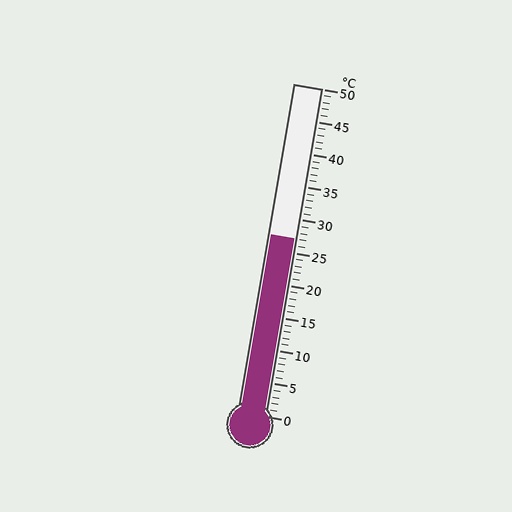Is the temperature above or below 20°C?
The temperature is above 20°C.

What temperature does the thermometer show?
The thermometer shows approximately 27°C.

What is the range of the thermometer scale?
The thermometer scale ranges from 0°C to 50°C.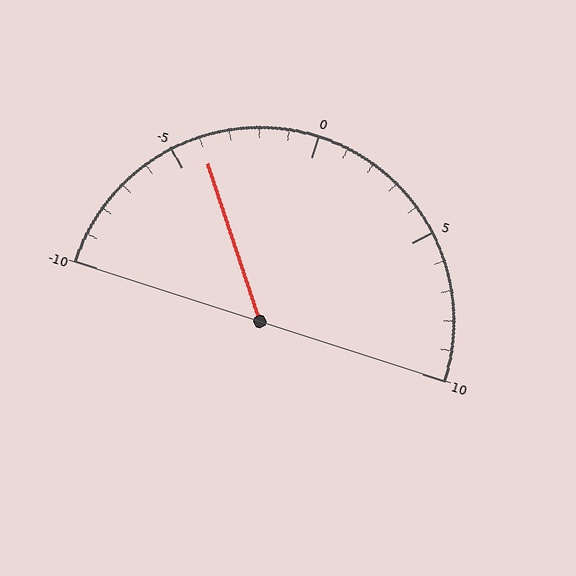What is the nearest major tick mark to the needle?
The nearest major tick mark is -5.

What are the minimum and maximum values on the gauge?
The gauge ranges from -10 to 10.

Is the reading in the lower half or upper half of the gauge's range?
The reading is in the lower half of the range (-10 to 10).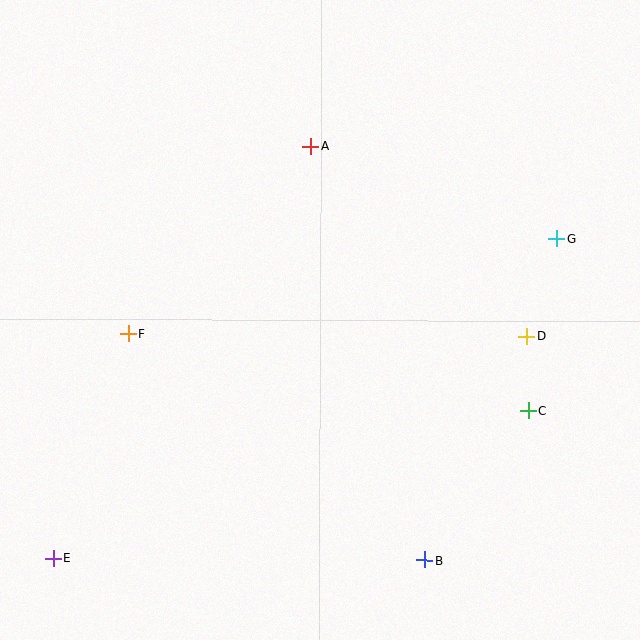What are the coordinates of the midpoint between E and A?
The midpoint between E and A is at (182, 352).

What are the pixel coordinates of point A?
Point A is at (310, 146).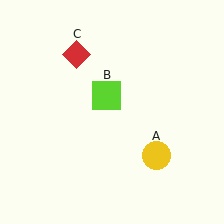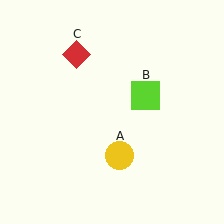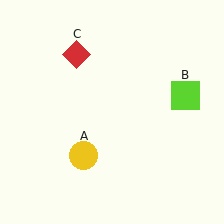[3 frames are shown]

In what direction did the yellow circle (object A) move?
The yellow circle (object A) moved left.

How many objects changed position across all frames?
2 objects changed position: yellow circle (object A), lime square (object B).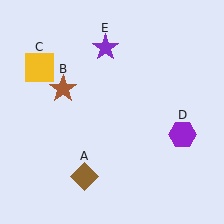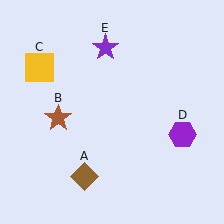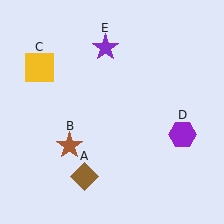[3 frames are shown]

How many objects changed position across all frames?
1 object changed position: brown star (object B).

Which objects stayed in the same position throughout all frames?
Brown diamond (object A) and yellow square (object C) and purple hexagon (object D) and purple star (object E) remained stationary.